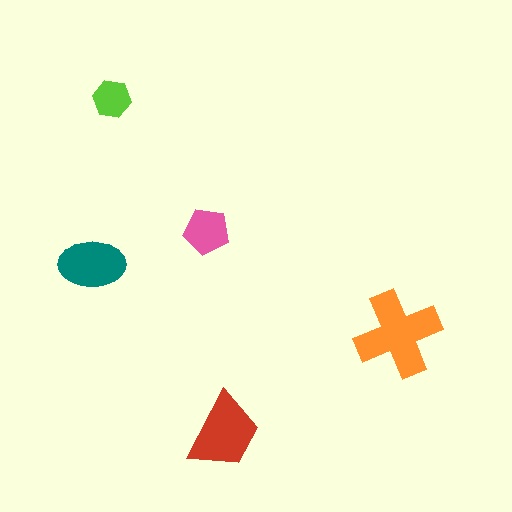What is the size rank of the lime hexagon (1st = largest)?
5th.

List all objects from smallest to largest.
The lime hexagon, the pink pentagon, the teal ellipse, the red trapezoid, the orange cross.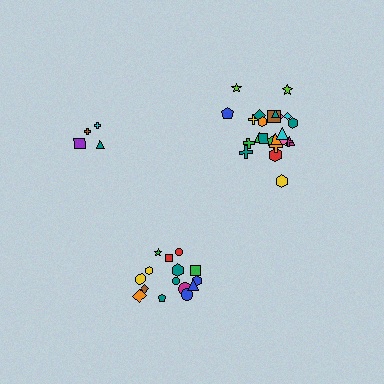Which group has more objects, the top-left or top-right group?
The top-right group.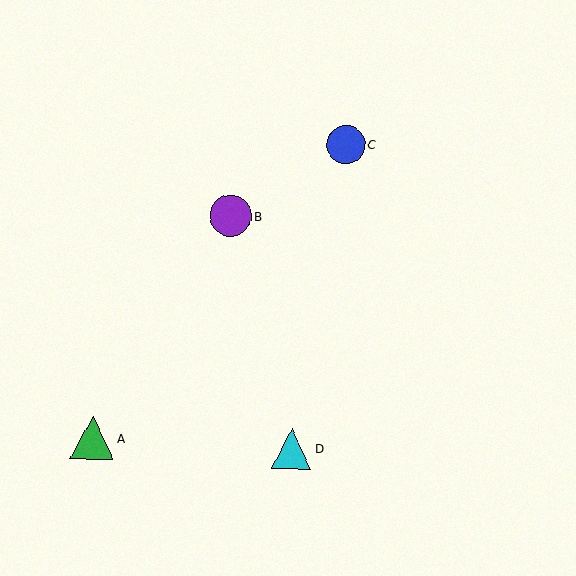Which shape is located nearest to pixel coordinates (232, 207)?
The purple circle (labeled B) at (230, 216) is nearest to that location.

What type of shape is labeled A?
Shape A is a green triangle.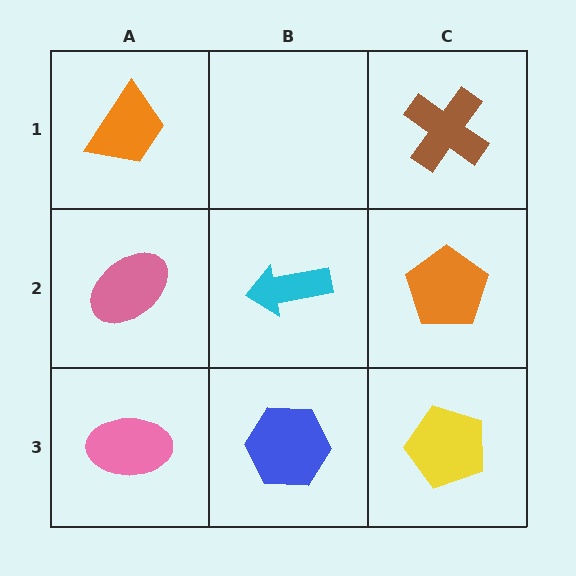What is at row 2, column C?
An orange pentagon.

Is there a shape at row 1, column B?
No, that cell is empty.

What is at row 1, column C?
A brown cross.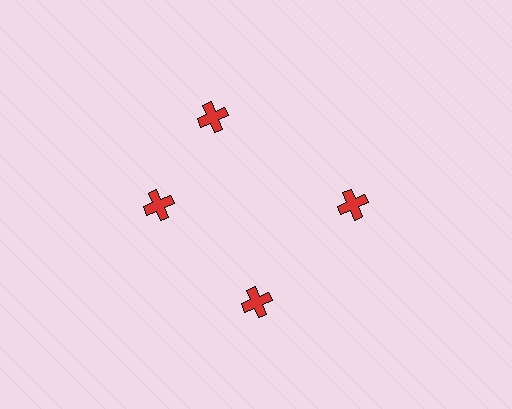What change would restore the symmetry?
The symmetry would be restored by rotating it back into even spacing with its neighbors so that all 4 crosses sit at equal angles and equal distance from the center.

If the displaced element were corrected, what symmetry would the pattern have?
It would have 4-fold rotational symmetry — the pattern would map onto itself every 90 degrees.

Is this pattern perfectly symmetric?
No. The 4 red crosses are arranged in a ring, but one element near the 12 o'clock position is rotated out of alignment along the ring, breaking the 4-fold rotational symmetry.